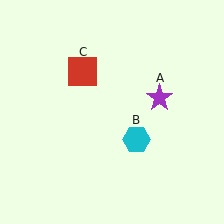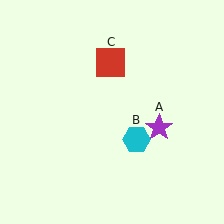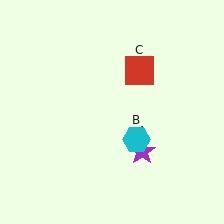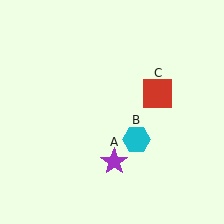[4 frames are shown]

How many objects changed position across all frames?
2 objects changed position: purple star (object A), red square (object C).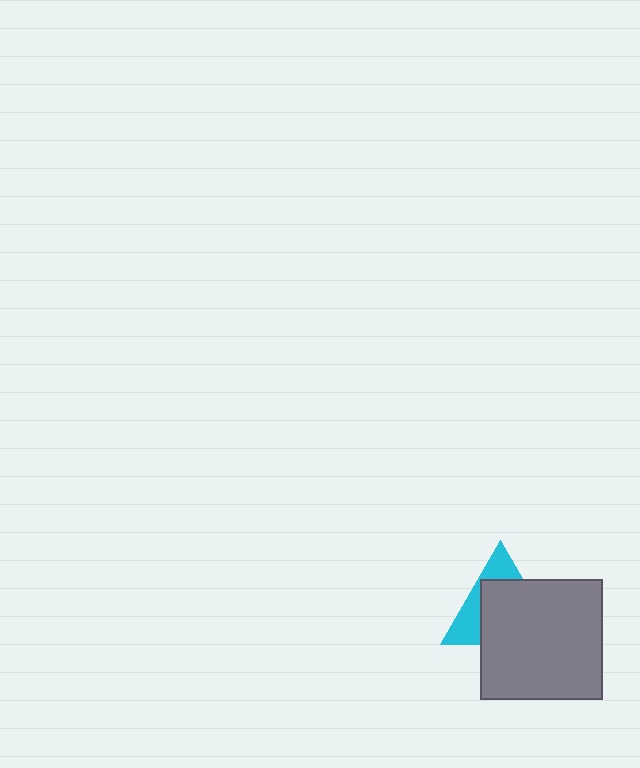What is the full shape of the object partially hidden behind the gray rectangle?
The partially hidden object is a cyan triangle.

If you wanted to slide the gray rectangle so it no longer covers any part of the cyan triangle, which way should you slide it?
Slide it toward the lower-right — that is the most direct way to separate the two shapes.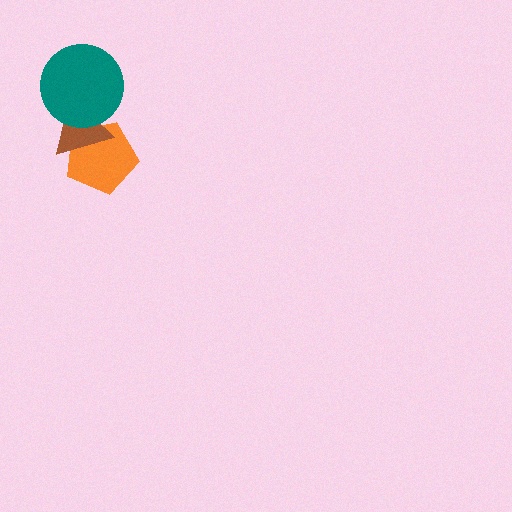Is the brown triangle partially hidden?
Yes, it is partially covered by another shape.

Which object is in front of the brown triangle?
The teal circle is in front of the brown triangle.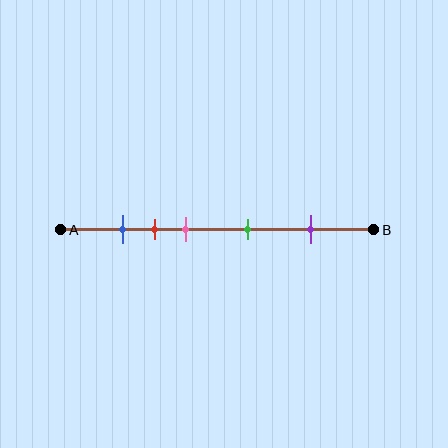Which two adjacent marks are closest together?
The blue and red marks are the closest adjacent pair.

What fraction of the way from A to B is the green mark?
The green mark is approximately 60% (0.6) of the way from A to B.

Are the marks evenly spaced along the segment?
No, the marks are not evenly spaced.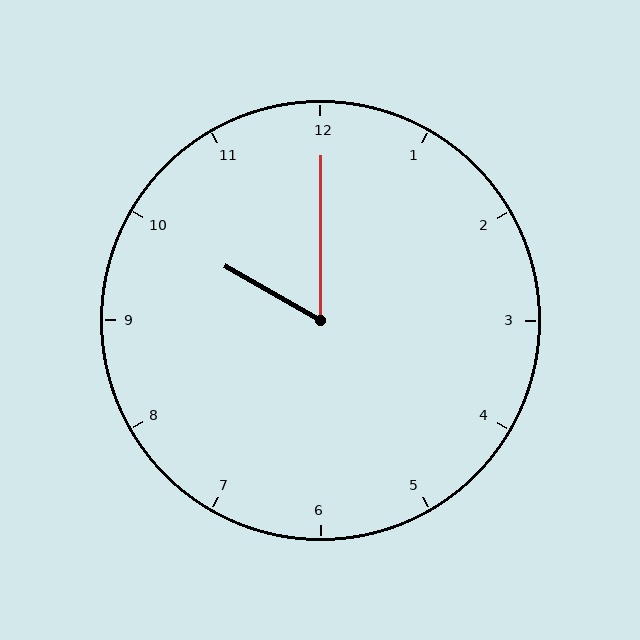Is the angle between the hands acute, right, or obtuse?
It is acute.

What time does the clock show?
10:00.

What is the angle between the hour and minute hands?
Approximately 60 degrees.